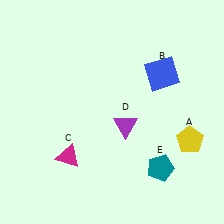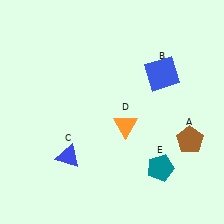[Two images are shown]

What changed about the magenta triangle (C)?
In Image 1, C is magenta. In Image 2, it changed to blue.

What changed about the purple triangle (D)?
In Image 1, D is purple. In Image 2, it changed to orange.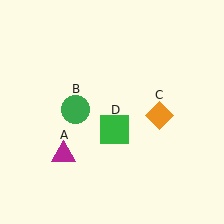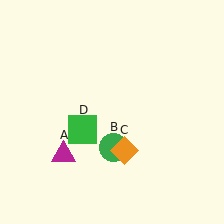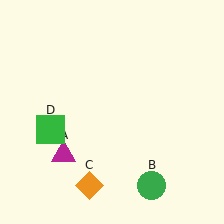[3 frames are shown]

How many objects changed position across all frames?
3 objects changed position: green circle (object B), orange diamond (object C), green square (object D).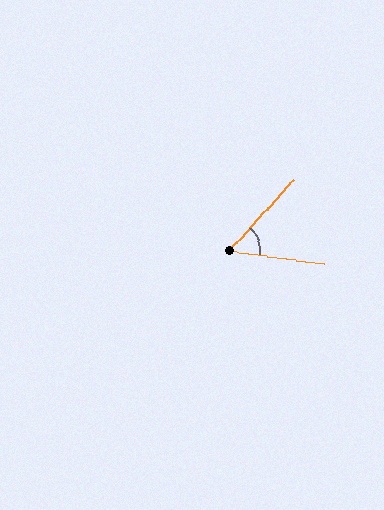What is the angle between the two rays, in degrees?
Approximately 56 degrees.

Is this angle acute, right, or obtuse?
It is acute.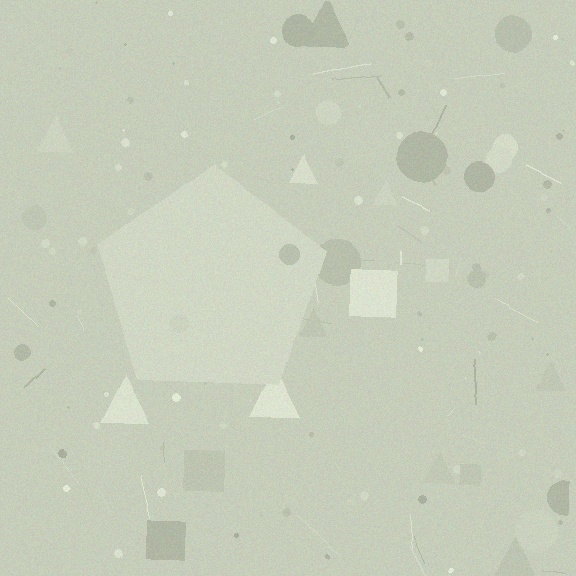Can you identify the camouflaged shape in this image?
The camouflaged shape is a pentagon.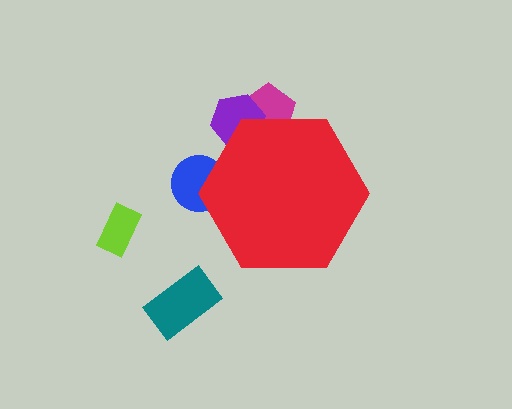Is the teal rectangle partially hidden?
No, the teal rectangle is fully visible.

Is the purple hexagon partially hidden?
Yes, the purple hexagon is partially hidden behind the red hexagon.